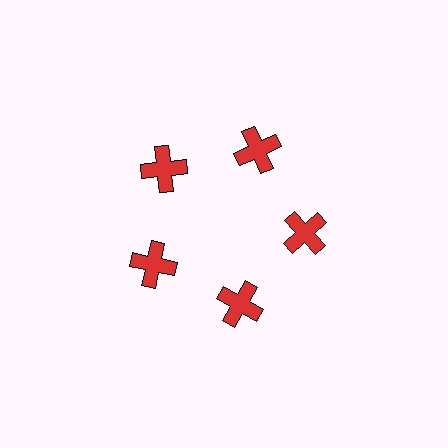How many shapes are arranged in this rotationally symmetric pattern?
There are 5 shapes, arranged in 5 groups of 1.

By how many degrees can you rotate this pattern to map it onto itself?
The pattern maps onto itself every 72 degrees of rotation.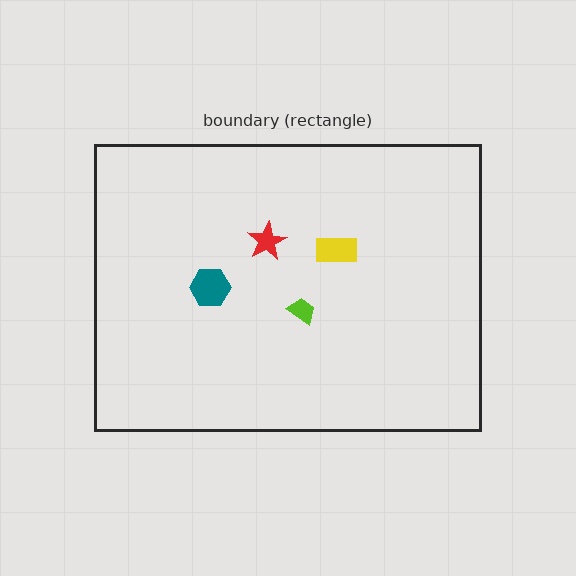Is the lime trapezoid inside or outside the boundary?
Inside.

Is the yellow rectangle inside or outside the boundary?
Inside.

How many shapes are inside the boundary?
4 inside, 0 outside.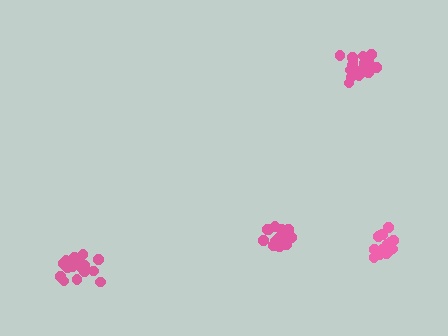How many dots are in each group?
Group 1: 16 dots, Group 2: 19 dots, Group 3: 15 dots, Group 4: 20 dots (70 total).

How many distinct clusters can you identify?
There are 4 distinct clusters.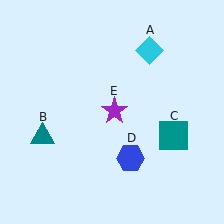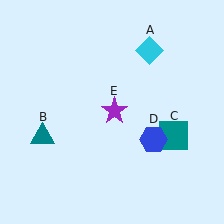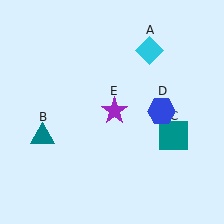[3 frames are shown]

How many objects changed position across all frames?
1 object changed position: blue hexagon (object D).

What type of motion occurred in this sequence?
The blue hexagon (object D) rotated counterclockwise around the center of the scene.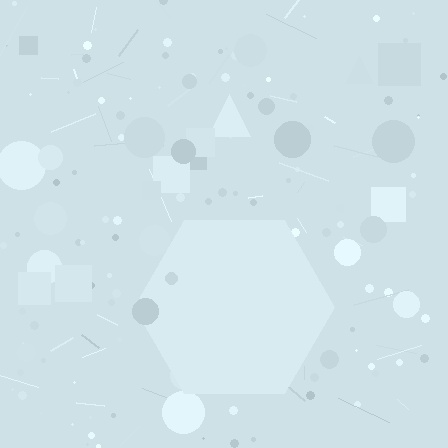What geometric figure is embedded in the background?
A hexagon is embedded in the background.